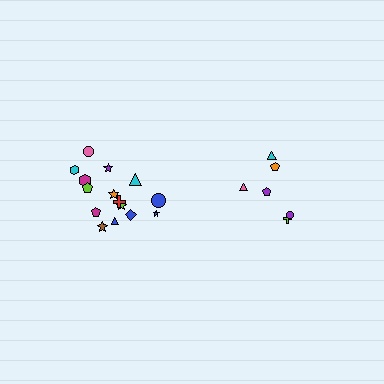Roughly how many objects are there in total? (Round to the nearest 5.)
Roughly 20 objects in total.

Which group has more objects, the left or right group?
The left group.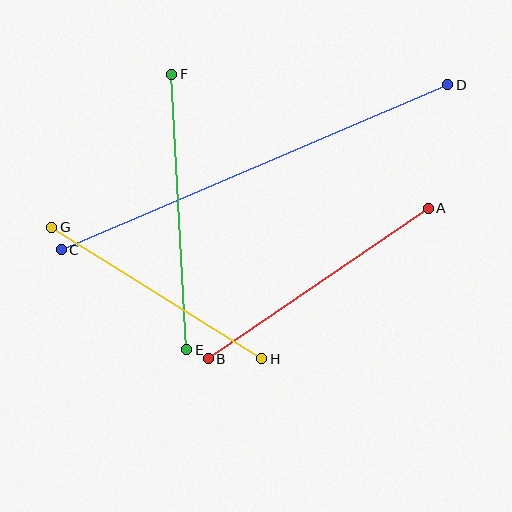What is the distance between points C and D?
The distance is approximately 420 pixels.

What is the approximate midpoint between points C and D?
The midpoint is at approximately (255, 167) pixels.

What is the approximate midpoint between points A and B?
The midpoint is at approximately (318, 283) pixels.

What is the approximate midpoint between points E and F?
The midpoint is at approximately (179, 212) pixels.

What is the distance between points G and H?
The distance is approximately 248 pixels.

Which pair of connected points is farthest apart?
Points C and D are farthest apart.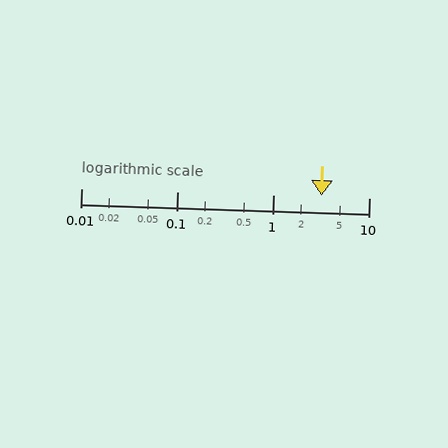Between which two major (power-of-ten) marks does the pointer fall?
The pointer is between 1 and 10.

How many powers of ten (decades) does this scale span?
The scale spans 3 decades, from 0.01 to 10.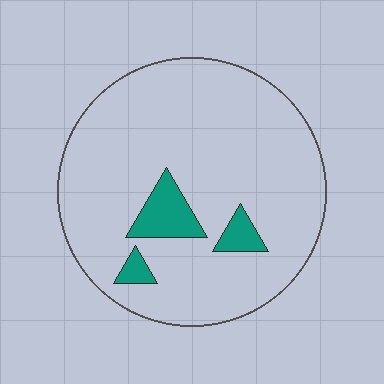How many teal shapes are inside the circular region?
3.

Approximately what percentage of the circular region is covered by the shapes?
Approximately 10%.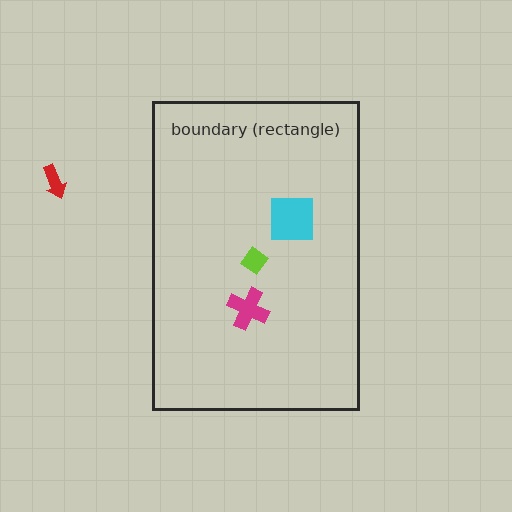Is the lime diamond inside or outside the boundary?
Inside.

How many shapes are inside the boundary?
3 inside, 1 outside.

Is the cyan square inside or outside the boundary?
Inside.